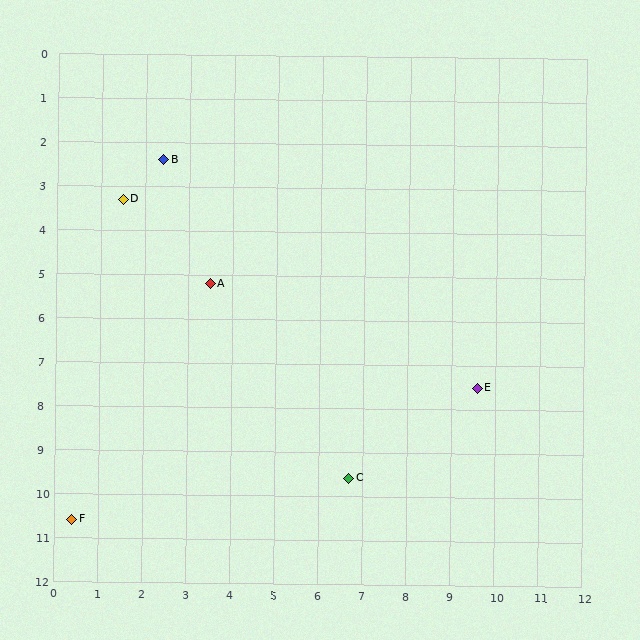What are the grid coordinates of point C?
Point C is at approximately (6.7, 9.6).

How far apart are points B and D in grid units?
Points B and D are about 1.3 grid units apart.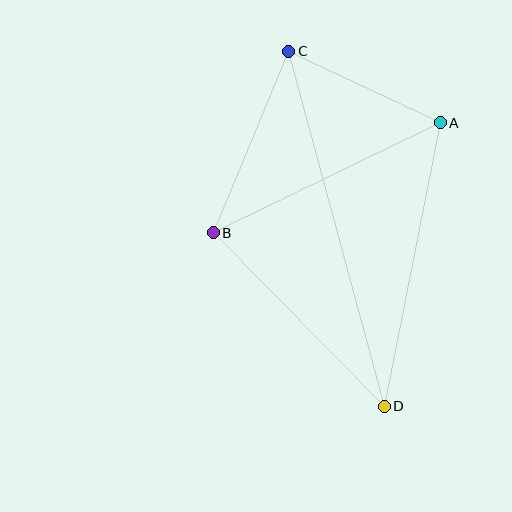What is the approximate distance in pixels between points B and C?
The distance between B and C is approximately 197 pixels.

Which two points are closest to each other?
Points A and C are closest to each other.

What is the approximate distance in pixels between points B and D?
The distance between B and D is approximately 243 pixels.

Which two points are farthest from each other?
Points C and D are farthest from each other.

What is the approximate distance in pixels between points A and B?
The distance between A and B is approximately 252 pixels.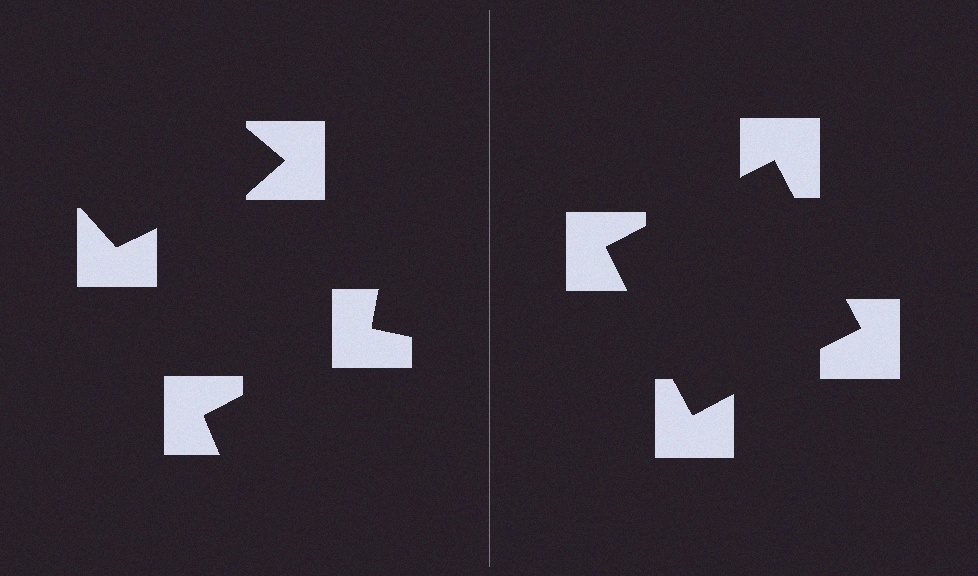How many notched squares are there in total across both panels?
8 — 4 on each side.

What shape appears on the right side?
An illusory square.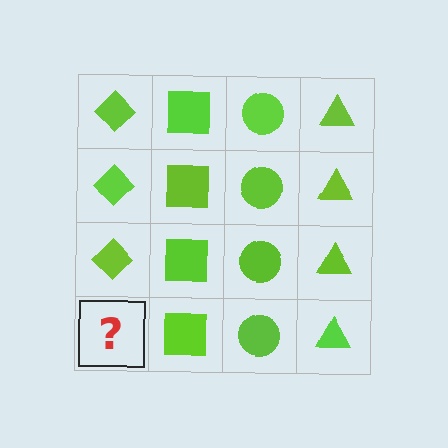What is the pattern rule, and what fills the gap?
The rule is that each column has a consistent shape. The gap should be filled with a lime diamond.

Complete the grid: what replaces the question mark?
The question mark should be replaced with a lime diamond.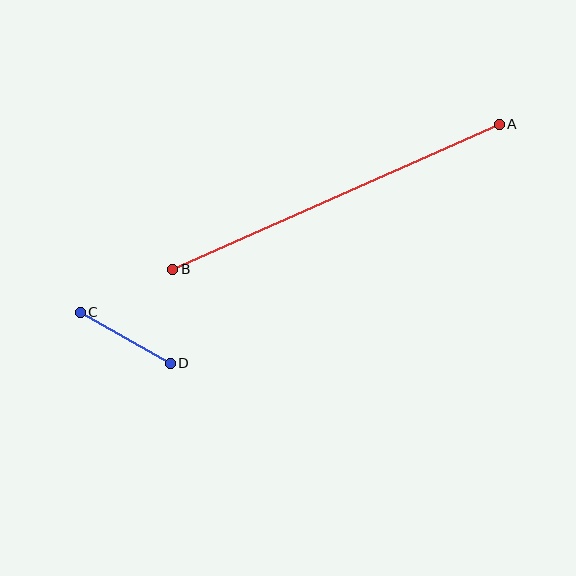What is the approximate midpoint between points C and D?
The midpoint is at approximately (125, 338) pixels.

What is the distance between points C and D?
The distance is approximately 103 pixels.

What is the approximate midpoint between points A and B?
The midpoint is at approximately (336, 197) pixels.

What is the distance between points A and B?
The distance is approximately 357 pixels.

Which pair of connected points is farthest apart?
Points A and B are farthest apart.